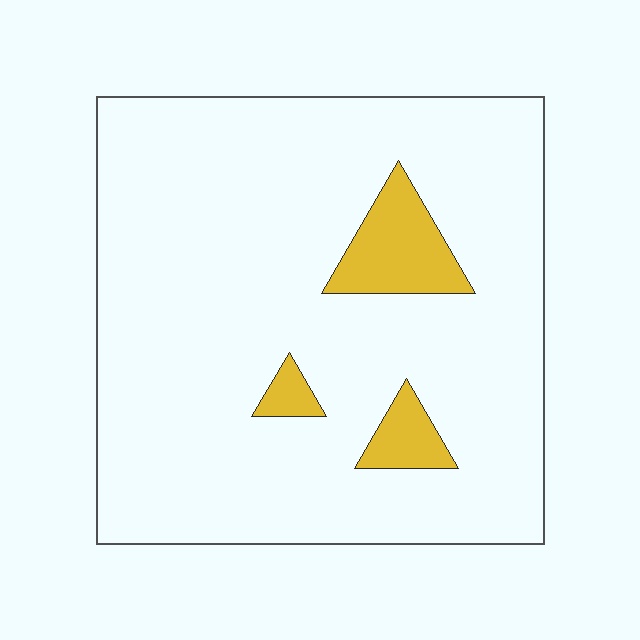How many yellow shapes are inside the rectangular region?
3.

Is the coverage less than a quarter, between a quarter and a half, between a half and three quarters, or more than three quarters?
Less than a quarter.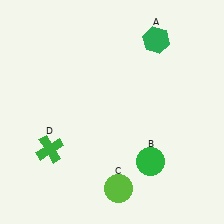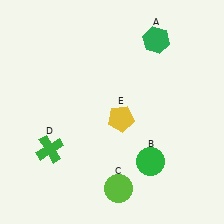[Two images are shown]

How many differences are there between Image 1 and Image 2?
There is 1 difference between the two images.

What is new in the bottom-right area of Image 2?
A yellow pentagon (E) was added in the bottom-right area of Image 2.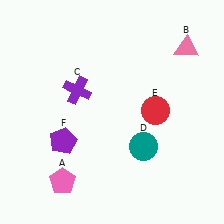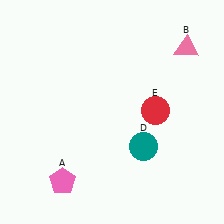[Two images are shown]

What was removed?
The purple cross (C), the purple pentagon (F) were removed in Image 2.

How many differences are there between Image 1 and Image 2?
There are 2 differences between the two images.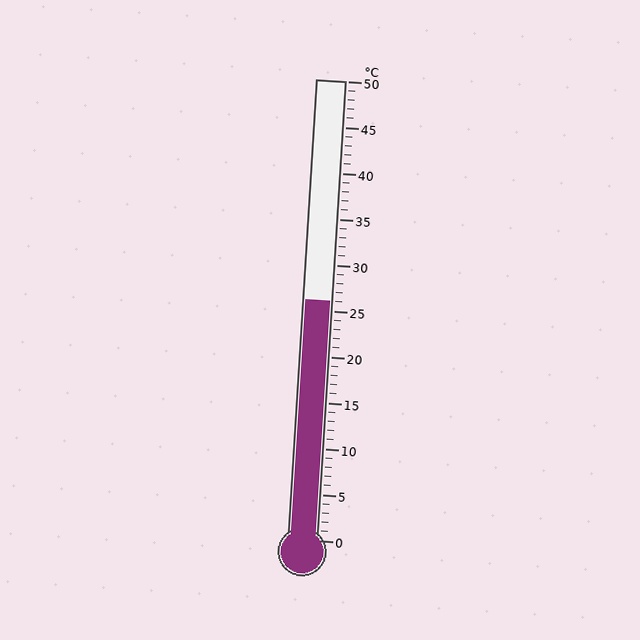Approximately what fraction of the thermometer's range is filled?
The thermometer is filled to approximately 50% of its range.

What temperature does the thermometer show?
The thermometer shows approximately 26°C.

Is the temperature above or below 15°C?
The temperature is above 15°C.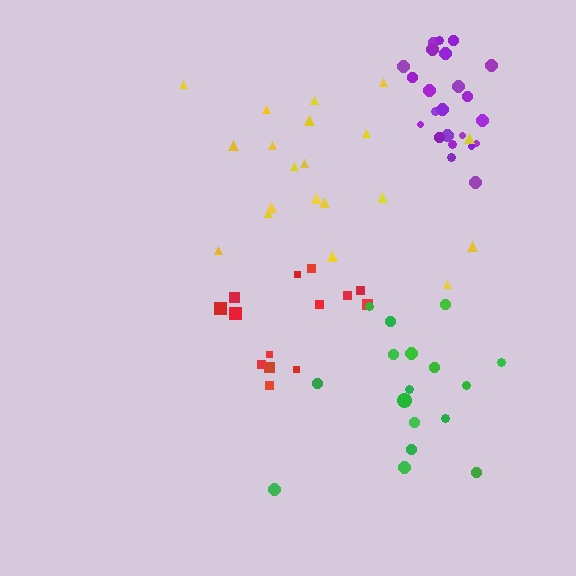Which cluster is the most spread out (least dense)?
Yellow.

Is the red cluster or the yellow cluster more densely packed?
Red.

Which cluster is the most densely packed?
Purple.